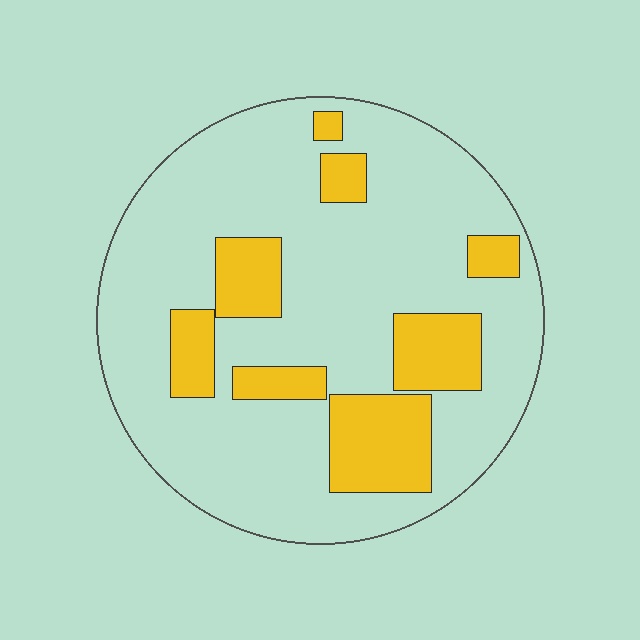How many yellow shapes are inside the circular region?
8.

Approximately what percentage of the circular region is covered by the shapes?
Approximately 20%.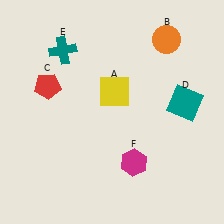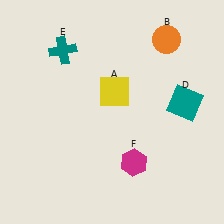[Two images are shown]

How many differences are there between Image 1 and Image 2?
There is 1 difference between the two images.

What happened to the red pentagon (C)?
The red pentagon (C) was removed in Image 2. It was in the top-left area of Image 1.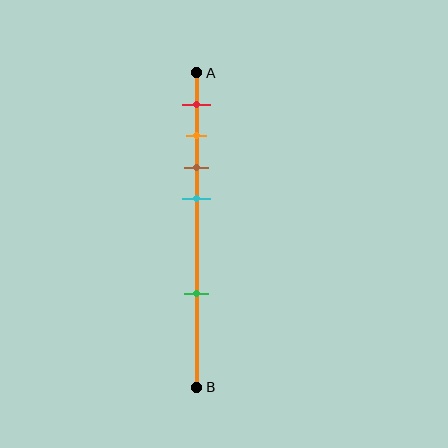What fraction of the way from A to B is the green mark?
The green mark is approximately 70% (0.7) of the way from A to B.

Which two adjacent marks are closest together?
The orange and brown marks are the closest adjacent pair.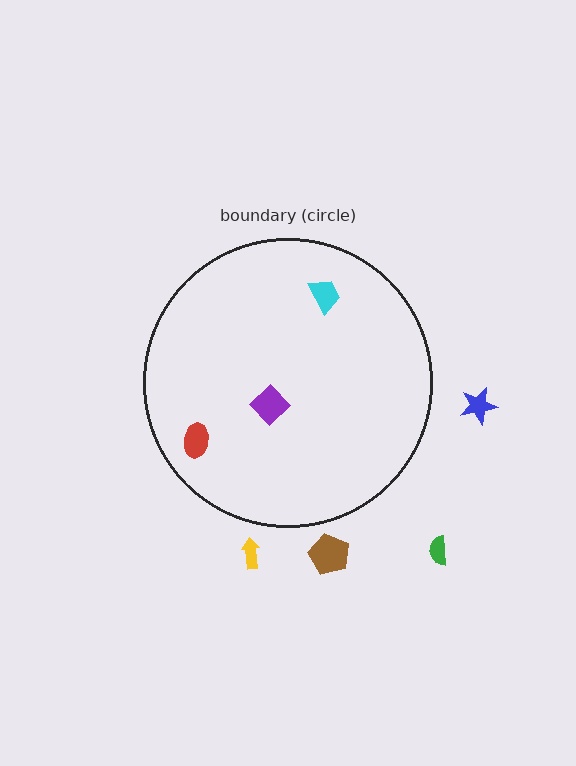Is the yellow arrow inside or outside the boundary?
Outside.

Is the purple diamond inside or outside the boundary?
Inside.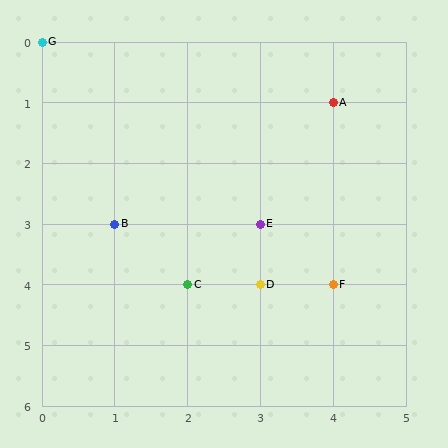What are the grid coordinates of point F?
Point F is at grid coordinates (4, 4).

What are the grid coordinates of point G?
Point G is at grid coordinates (0, 0).